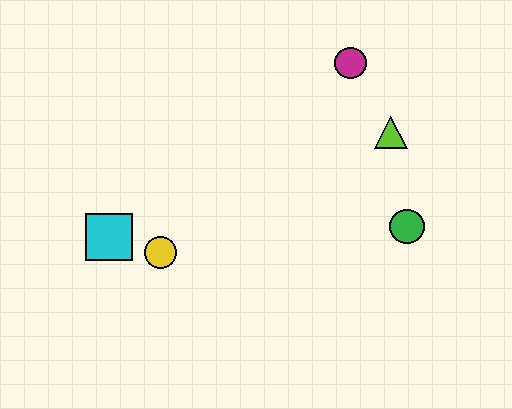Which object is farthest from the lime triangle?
The cyan square is farthest from the lime triangle.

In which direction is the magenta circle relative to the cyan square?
The magenta circle is to the right of the cyan square.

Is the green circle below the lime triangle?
Yes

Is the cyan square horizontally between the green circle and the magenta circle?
No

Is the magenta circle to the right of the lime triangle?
No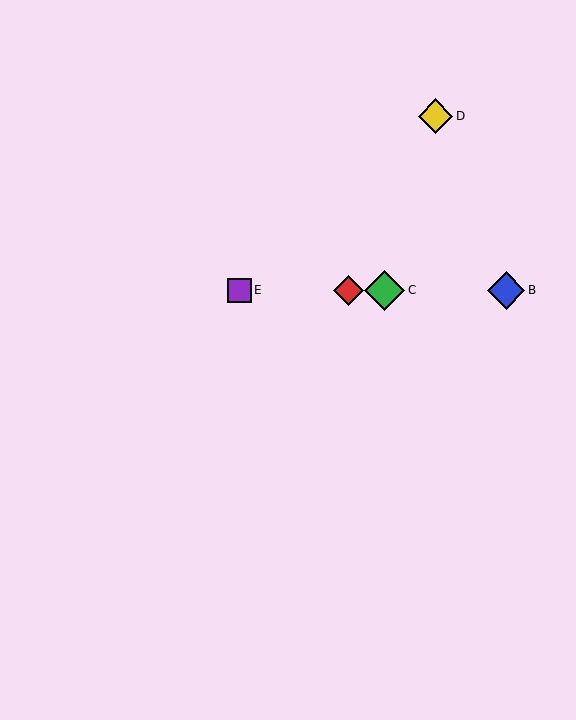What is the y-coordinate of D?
Object D is at y≈116.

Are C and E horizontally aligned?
Yes, both are at y≈290.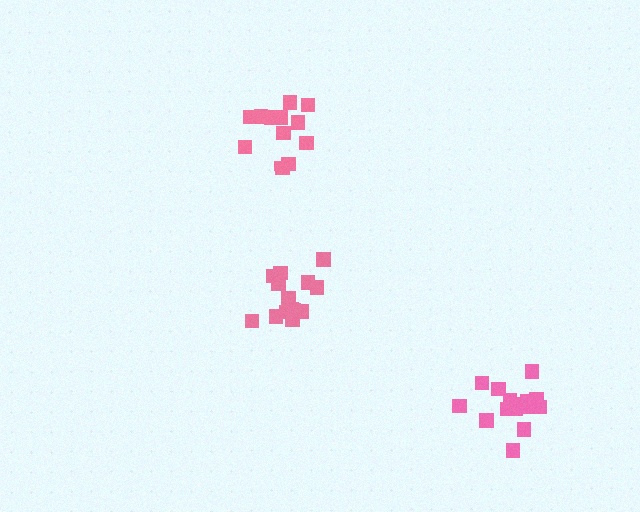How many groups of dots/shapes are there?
There are 3 groups.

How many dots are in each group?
Group 1: 13 dots, Group 2: 15 dots, Group 3: 14 dots (42 total).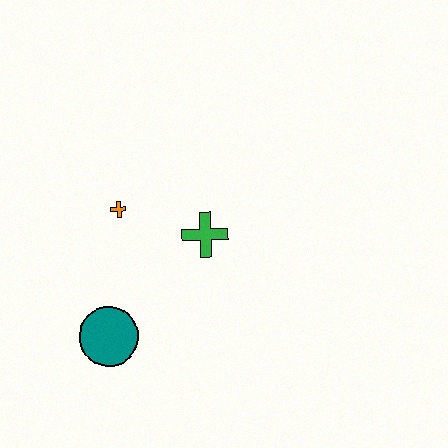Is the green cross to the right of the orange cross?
Yes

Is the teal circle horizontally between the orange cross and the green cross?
No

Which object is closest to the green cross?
The orange cross is closest to the green cross.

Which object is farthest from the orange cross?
The teal circle is farthest from the orange cross.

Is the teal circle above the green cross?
No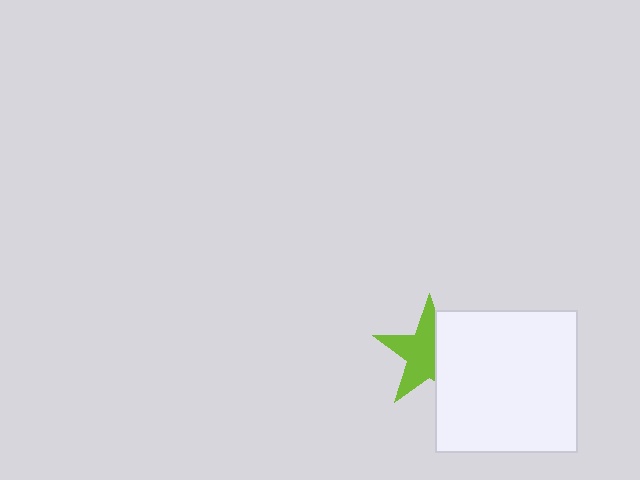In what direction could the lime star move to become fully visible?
The lime star could move left. That would shift it out from behind the white square entirely.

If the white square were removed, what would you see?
You would see the complete lime star.